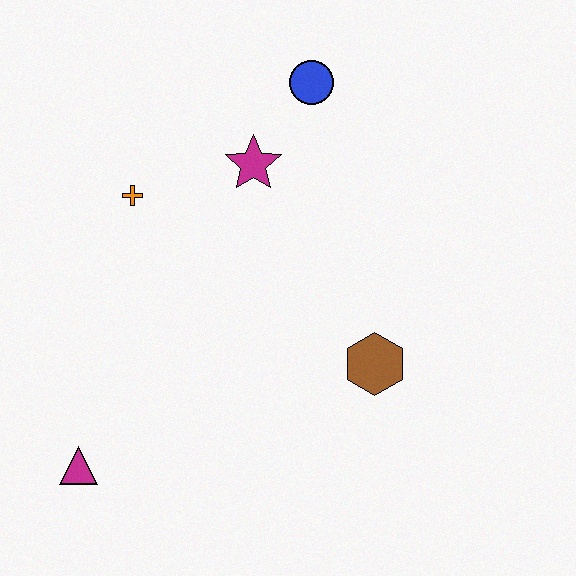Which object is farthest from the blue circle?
The magenta triangle is farthest from the blue circle.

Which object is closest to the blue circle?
The magenta star is closest to the blue circle.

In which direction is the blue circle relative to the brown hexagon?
The blue circle is above the brown hexagon.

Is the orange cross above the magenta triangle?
Yes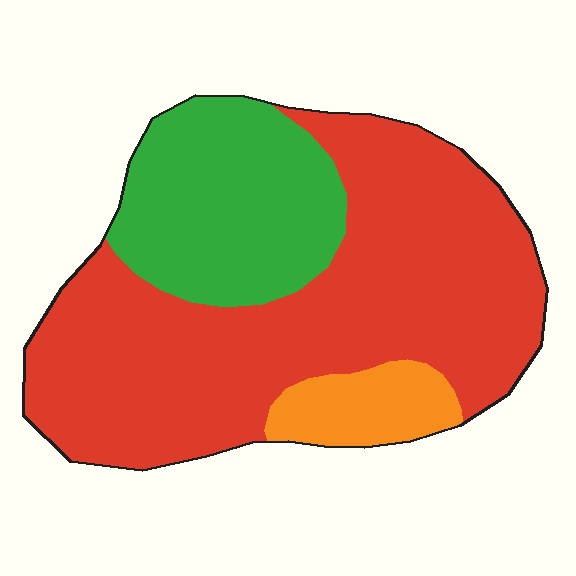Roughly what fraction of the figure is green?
Green covers about 25% of the figure.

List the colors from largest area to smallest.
From largest to smallest: red, green, orange.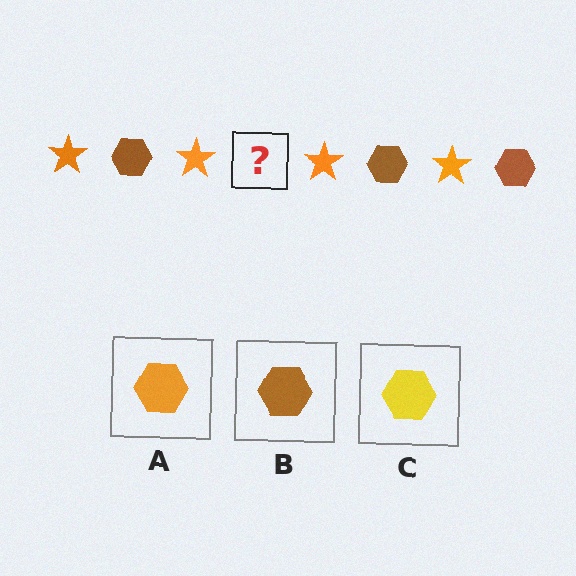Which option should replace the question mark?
Option B.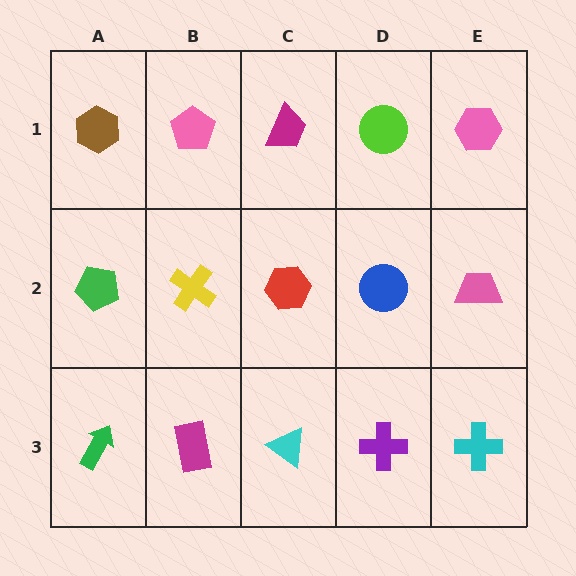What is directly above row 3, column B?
A yellow cross.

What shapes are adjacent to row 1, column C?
A red hexagon (row 2, column C), a pink pentagon (row 1, column B), a lime circle (row 1, column D).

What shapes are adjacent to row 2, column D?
A lime circle (row 1, column D), a purple cross (row 3, column D), a red hexagon (row 2, column C), a pink trapezoid (row 2, column E).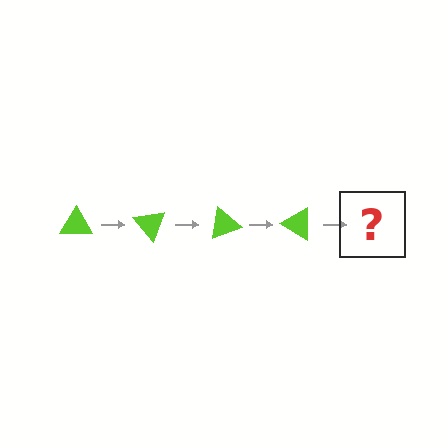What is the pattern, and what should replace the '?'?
The pattern is that the triangle rotates 50 degrees each step. The '?' should be a lime triangle rotated 200 degrees.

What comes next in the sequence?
The next element should be a lime triangle rotated 200 degrees.